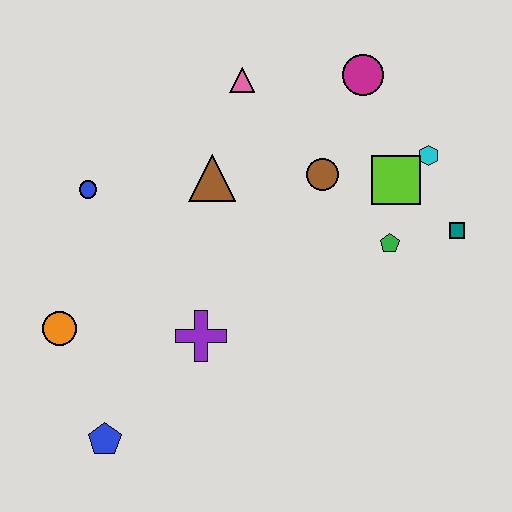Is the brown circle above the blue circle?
Yes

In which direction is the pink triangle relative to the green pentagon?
The pink triangle is above the green pentagon.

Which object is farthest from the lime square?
The blue pentagon is farthest from the lime square.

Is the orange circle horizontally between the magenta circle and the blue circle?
No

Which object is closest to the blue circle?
The brown triangle is closest to the blue circle.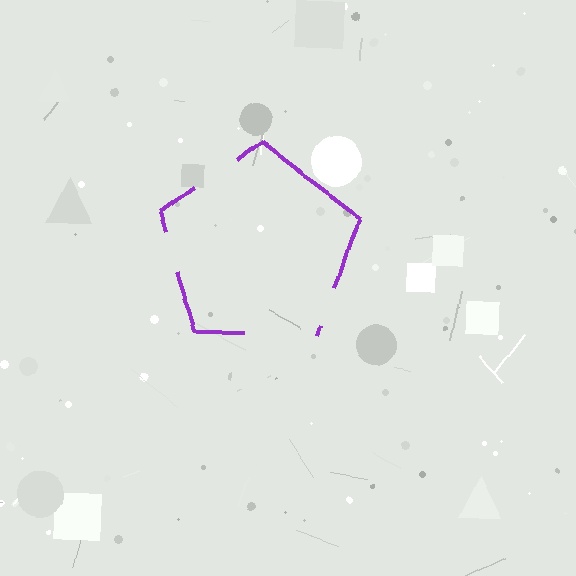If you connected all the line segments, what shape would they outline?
They would outline a pentagon.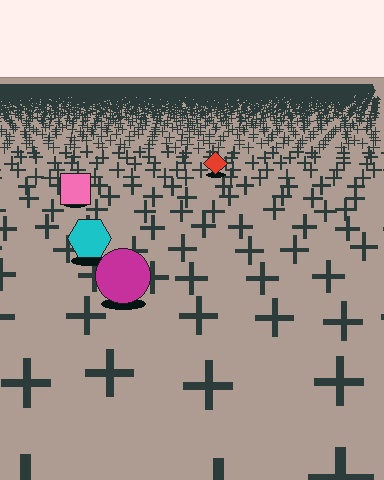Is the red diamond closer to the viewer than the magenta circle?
No. The magenta circle is closer — you can tell from the texture gradient: the ground texture is coarser near it.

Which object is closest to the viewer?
The magenta circle is closest. The texture marks near it are larger and more spread out.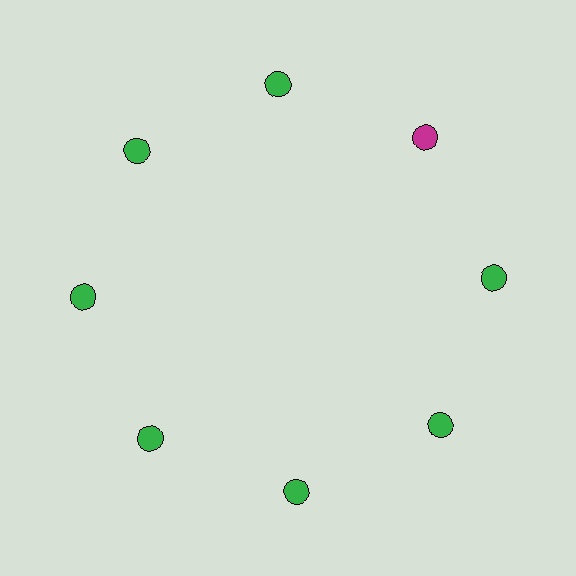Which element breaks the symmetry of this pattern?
The magenta circle at roughly the 2 o'clock position breaks the symmetry. All other shapes are green circles.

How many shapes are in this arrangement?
There are 8 shapes arranged in a ring pattern.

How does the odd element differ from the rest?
It has a different color: magenta instead of green.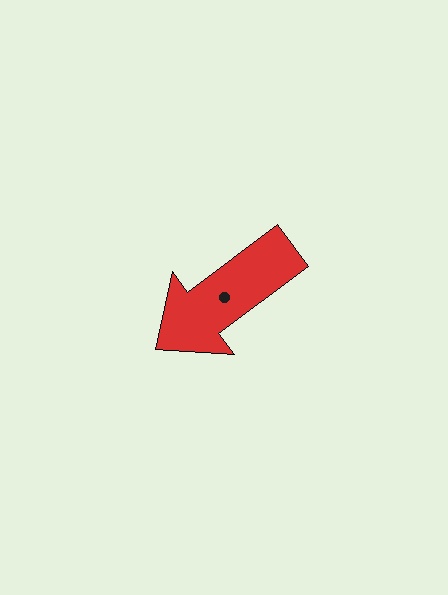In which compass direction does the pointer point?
Southwest.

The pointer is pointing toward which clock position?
Roughly 8 o'clock.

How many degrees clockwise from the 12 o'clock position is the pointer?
Approximately 233 degrees.